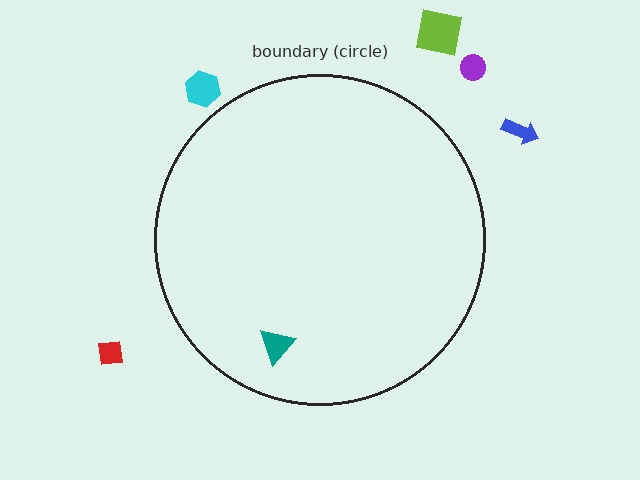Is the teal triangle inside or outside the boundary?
Inside.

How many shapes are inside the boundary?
1 inside, 5 outside.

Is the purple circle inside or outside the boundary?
Outside.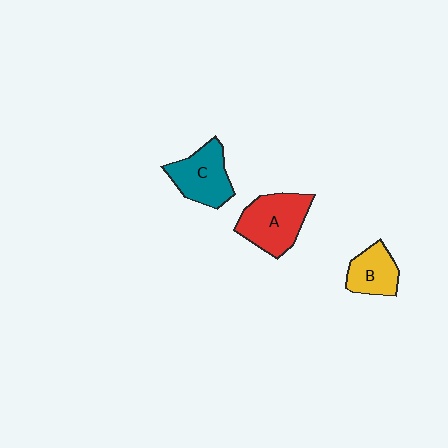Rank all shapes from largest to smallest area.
From largest to smallest: A (red), C (teal), B (yellow).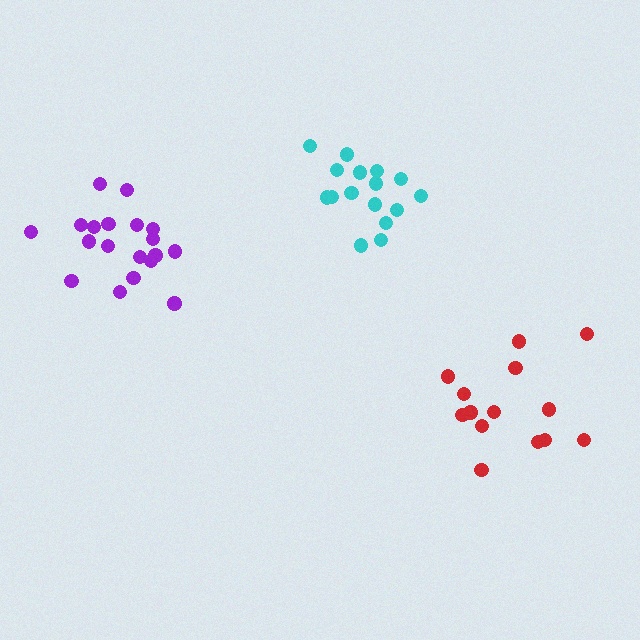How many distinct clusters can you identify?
There are 3 distinct clusters.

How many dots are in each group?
Group 1: 19 dots, Group 2: 16 dots, Group 3: 14 dots (49 total).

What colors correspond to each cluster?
The clusters are colored: purple, cyan, red.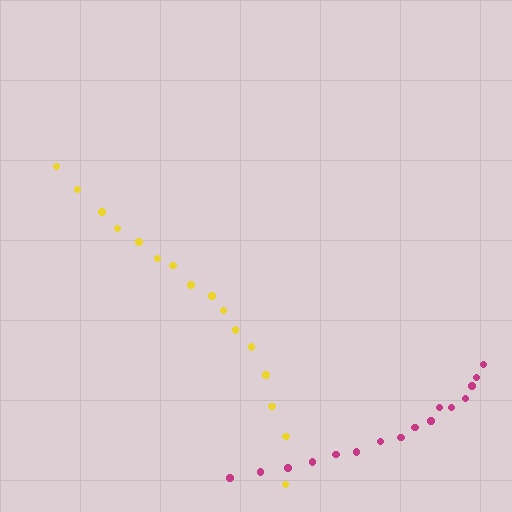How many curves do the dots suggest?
There are 2 distinct paths.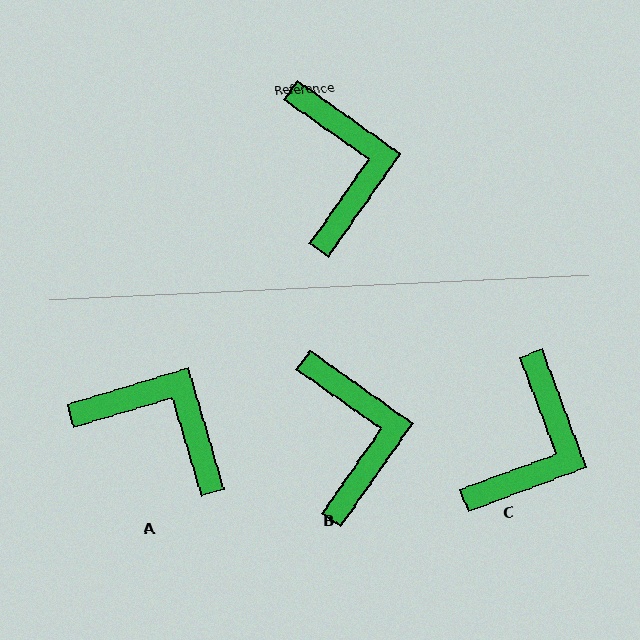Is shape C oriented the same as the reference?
No, it is off by about 34 degrees.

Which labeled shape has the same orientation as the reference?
B.